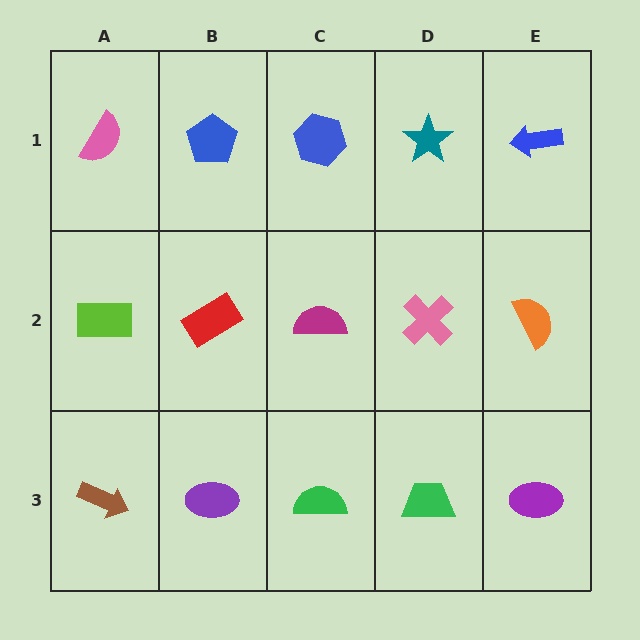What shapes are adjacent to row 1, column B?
A red rectangle (row 2, column B), a pink semicircle (row 1, column A), a blue hexagon (row 1, column C).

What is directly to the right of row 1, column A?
A blue pentagon.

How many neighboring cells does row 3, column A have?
2.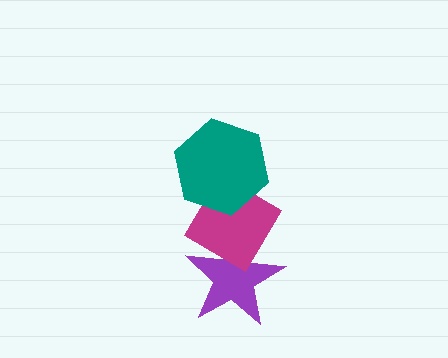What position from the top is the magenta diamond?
The magenta diamond is 2nd from the top.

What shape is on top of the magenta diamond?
The teal hexagon is on top of the magenta diamond.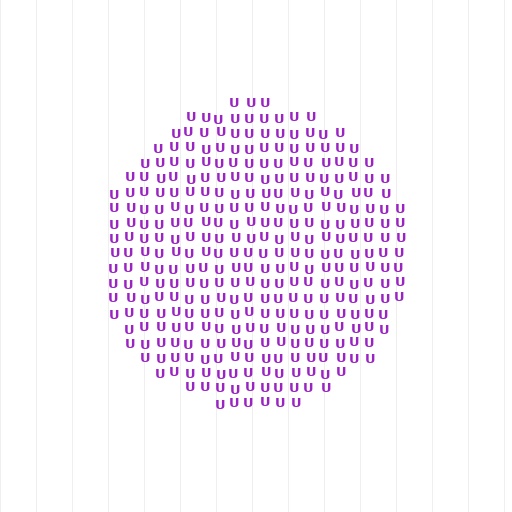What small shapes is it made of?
It is made of small letter U's.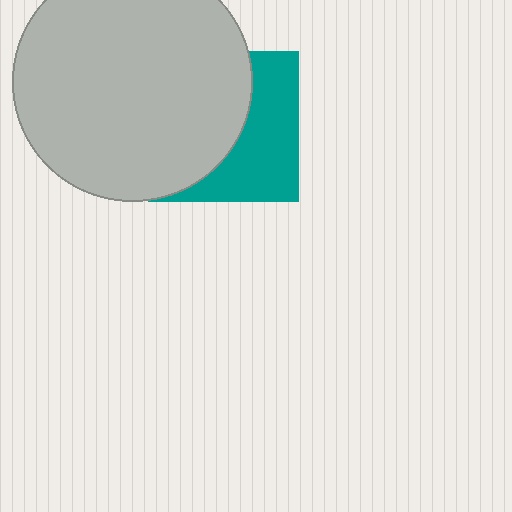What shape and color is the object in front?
The object in front is a light gray circle.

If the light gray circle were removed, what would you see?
You would see the complete teal square.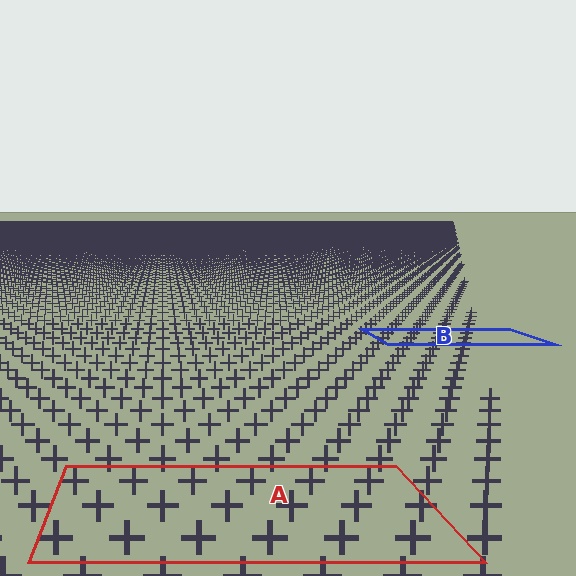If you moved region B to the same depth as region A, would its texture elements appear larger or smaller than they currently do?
They would appear larger. At a closer depth, the same texture elements are projected at a bigger on-screen size.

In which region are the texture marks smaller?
The texture marks are smaller in region B, because it is farther away.